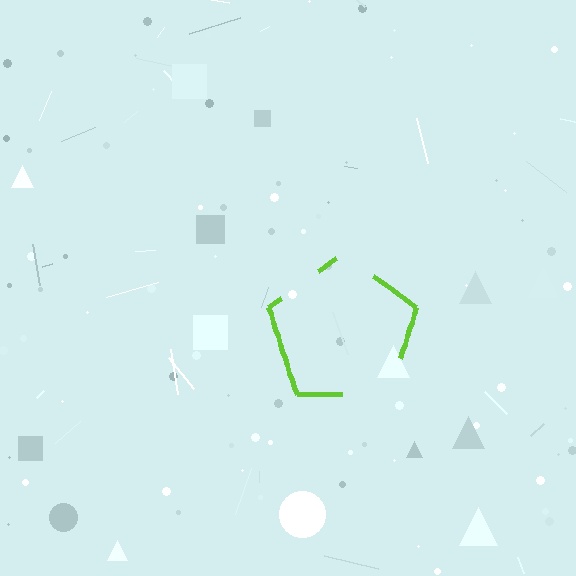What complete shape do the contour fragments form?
The contour fragments form a pentagon.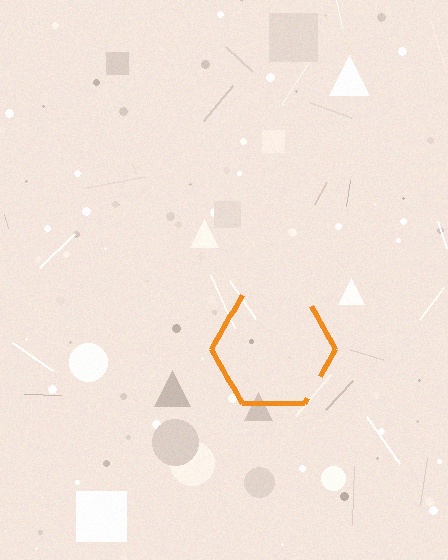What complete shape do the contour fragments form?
The contour fragments form a hexagon.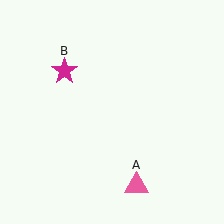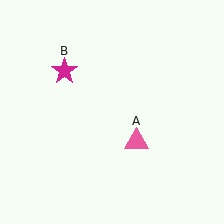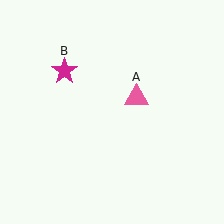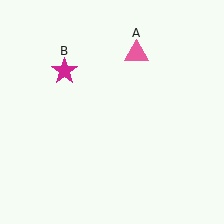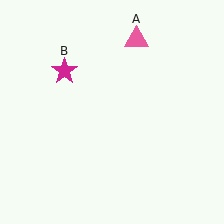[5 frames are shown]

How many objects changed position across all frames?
1 object changed position: pink triangle (object A).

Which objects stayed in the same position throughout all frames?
Magenta star (object B) remained stationary.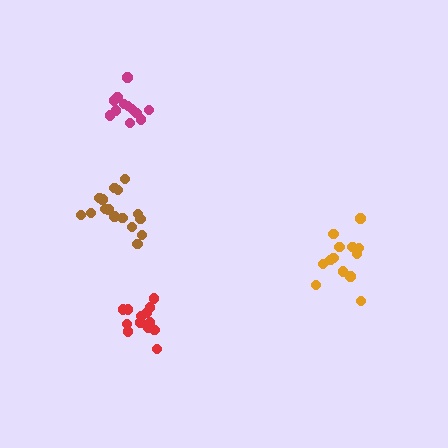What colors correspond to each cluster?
The clusters are colored: red, magenta, brown, orange.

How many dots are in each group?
Group 1: 13 dots, Group 2: 12 dots, Group 3: 16 dots, Group 4: 13 dots (54 total).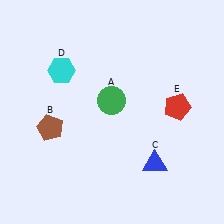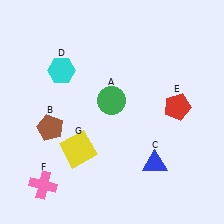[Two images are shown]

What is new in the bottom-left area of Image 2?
A pink cross (F) was added in the bottom-left area of Image 2.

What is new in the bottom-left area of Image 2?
A yellow square (G) was added in the bottom-left area of Image 2.